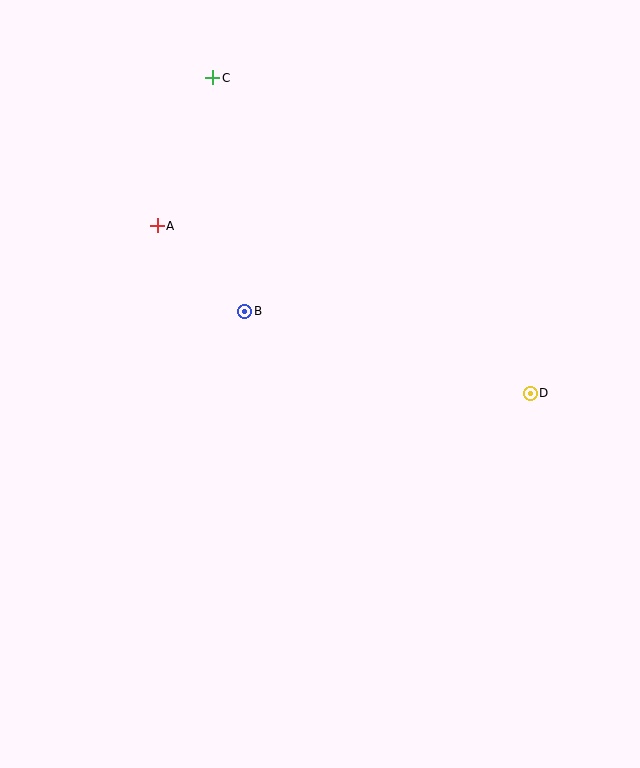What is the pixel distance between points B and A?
The distance between B and A is 122 pixels.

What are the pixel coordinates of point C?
Point C is at (213, 78).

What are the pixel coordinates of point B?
Point B is at (245, 311).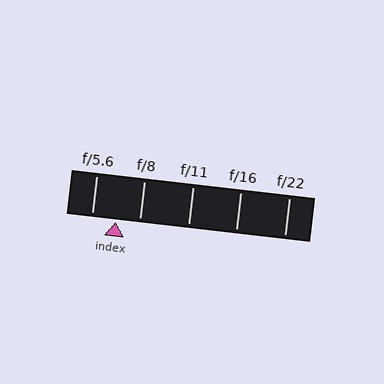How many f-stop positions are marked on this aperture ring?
There are 5 f-stop positions marked.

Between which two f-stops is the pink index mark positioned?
The index mark is between f/5.6 and f/8.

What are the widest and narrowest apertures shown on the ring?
The widest aperture shown is f/5.6 and the narrowest is f/22.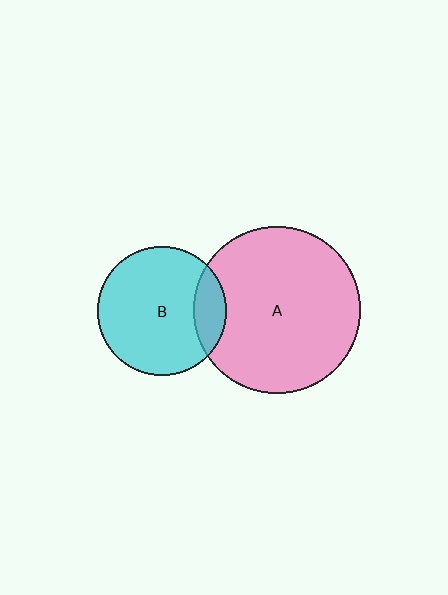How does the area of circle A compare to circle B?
Approximately 1.7 times.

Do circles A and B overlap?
Yes.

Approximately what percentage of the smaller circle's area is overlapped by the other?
Approximately 15%.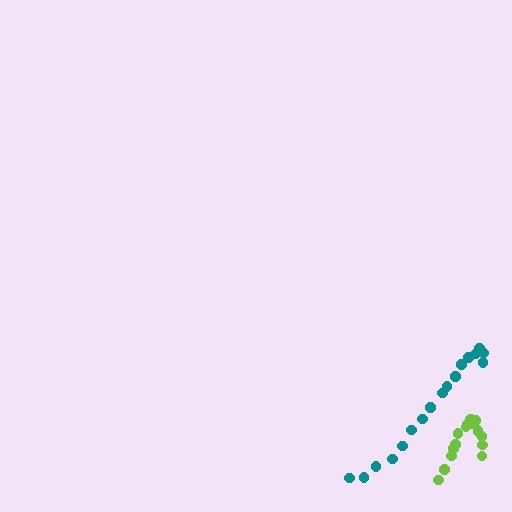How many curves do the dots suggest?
There are 2 distinct paths.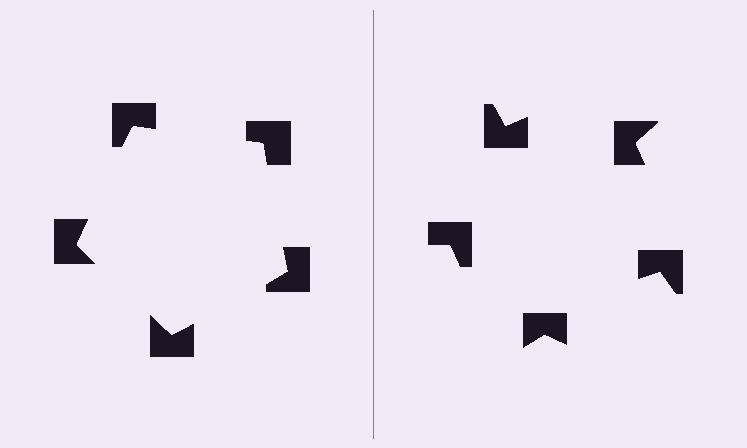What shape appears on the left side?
An illusory pentagon.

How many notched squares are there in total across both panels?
10 — 5 on each side.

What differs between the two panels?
The notched squares are positioned identically on both sides; only the wedge orientations differ. On the left they align to a pentagon; on the right they are misaligned.